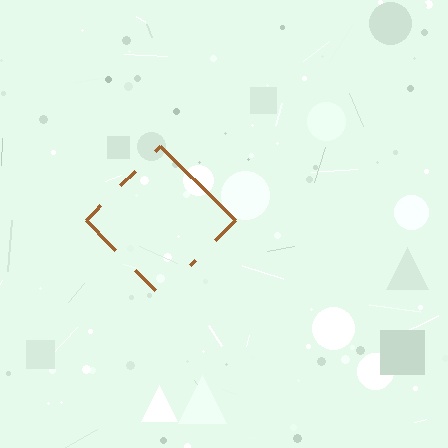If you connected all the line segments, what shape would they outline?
They would outline a diamond.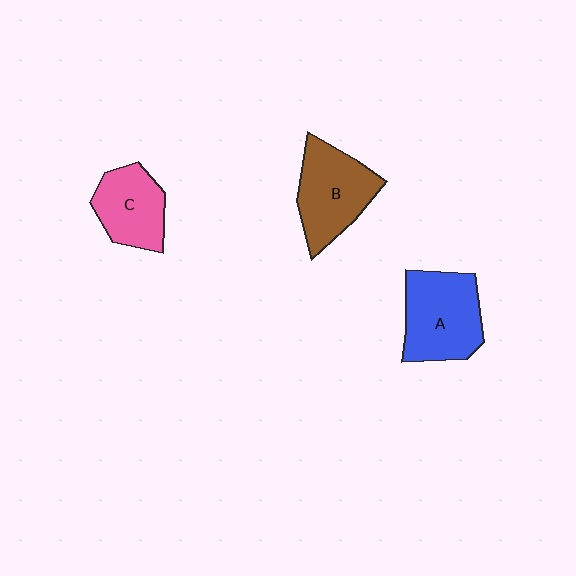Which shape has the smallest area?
Shape C (pink).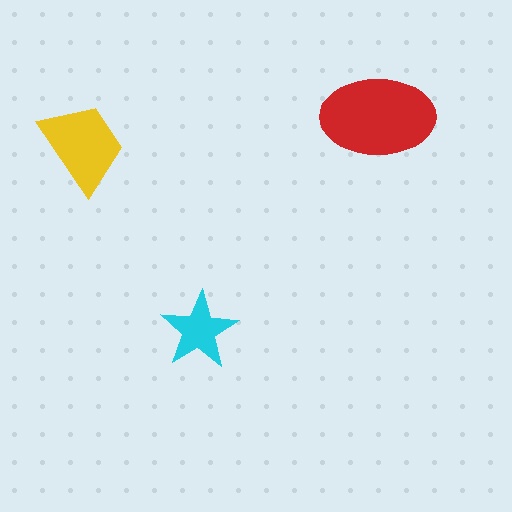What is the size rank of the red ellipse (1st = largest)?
1st.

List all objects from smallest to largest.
The cyan star, the yellow trapezoid, the red ellipse.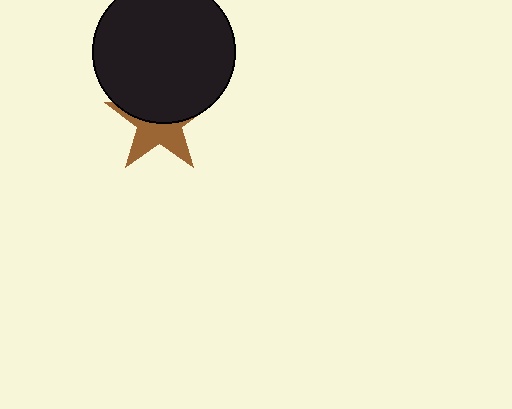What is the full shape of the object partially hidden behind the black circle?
The partially hidden object is a brown star.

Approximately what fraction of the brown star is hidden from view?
Roughly 53% of the brown star is hidden behind the black circle.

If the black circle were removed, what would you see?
You would see the complete brown star.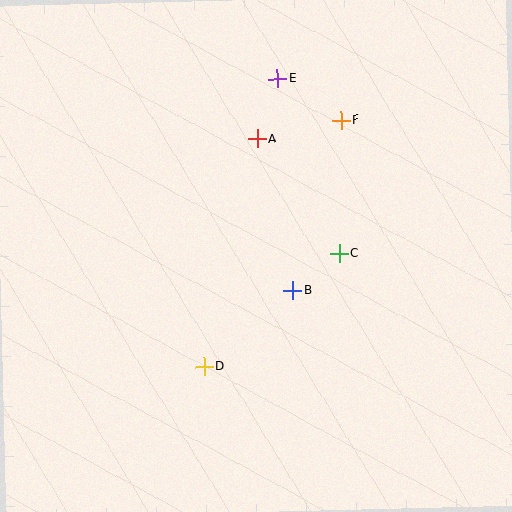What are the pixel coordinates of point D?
Point D is at (204, 366).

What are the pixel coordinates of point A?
Point A is at (257, 139).